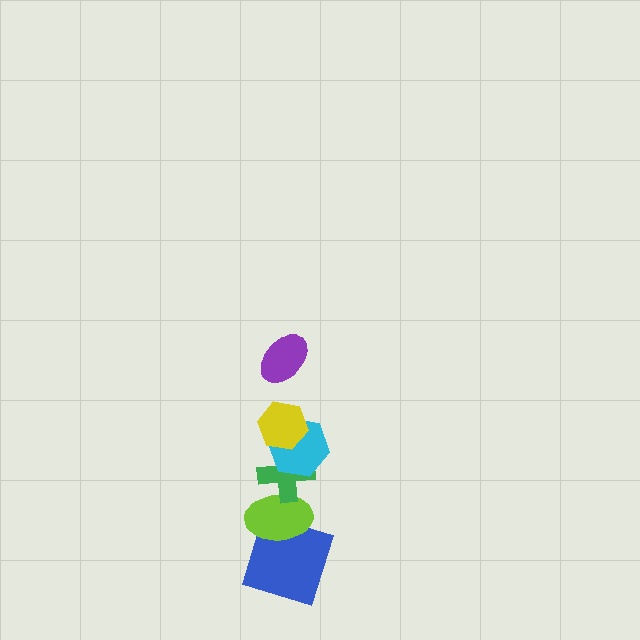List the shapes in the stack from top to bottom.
From top to bottom: the purple ellipse, the yellow hexagon, the cyan hexagon, the green cross, the lime ellipse, the blue square.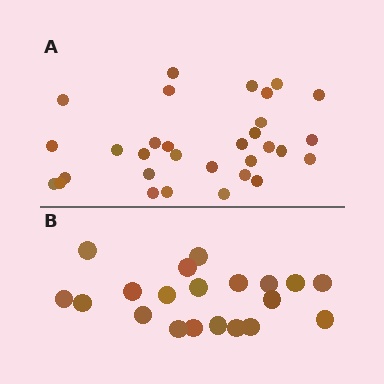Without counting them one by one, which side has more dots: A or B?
Region A (the top region) has more dots.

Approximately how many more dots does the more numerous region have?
Region A has roughly 12 or so more dots than region B.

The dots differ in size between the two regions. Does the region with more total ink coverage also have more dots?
No. Region B has more total ink coverage because its dots are larger, but region A actually contains more individual dots. Total area can be misleading — the number of items is what matters here.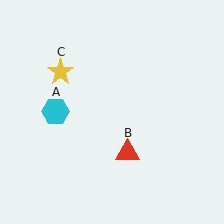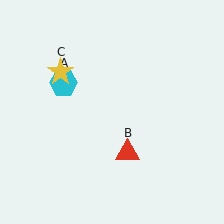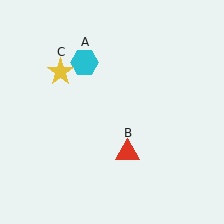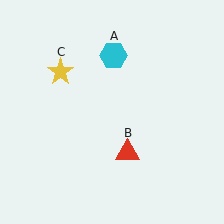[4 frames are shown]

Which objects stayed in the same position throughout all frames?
Red triangle (object B) and yellow star (object C) remained stationary.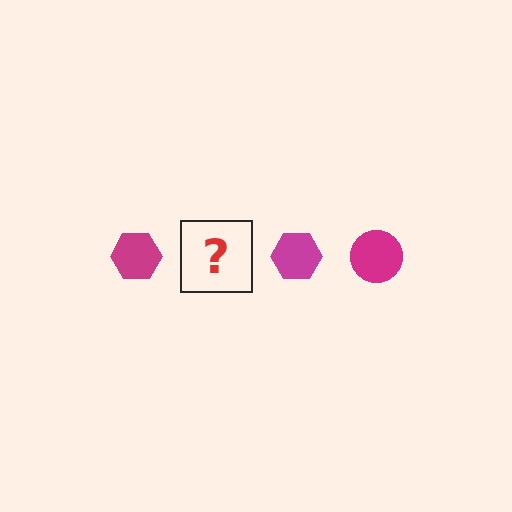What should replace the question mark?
The question mark should be replaced with a magenta circle.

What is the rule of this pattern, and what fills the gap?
The rule is that the pattern cycles through hexagon, circle shapes in magenta. The gap should be filled with a magenta circle.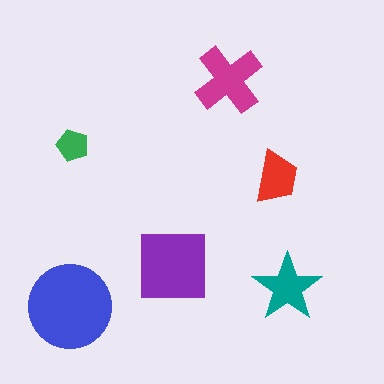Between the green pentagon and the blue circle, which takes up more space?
The blue circle.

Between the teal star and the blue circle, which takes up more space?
The blue circle.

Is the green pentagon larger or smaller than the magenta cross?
Smaller.